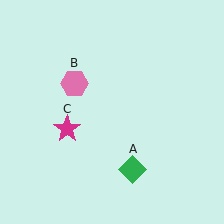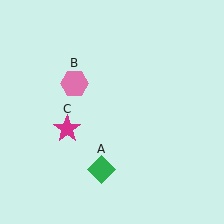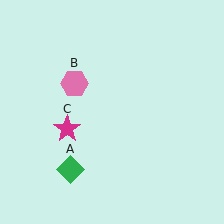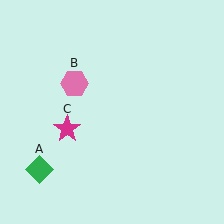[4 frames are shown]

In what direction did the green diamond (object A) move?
The green diamond (object A) moved left.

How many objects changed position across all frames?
1 object changed position: green diamond (object A).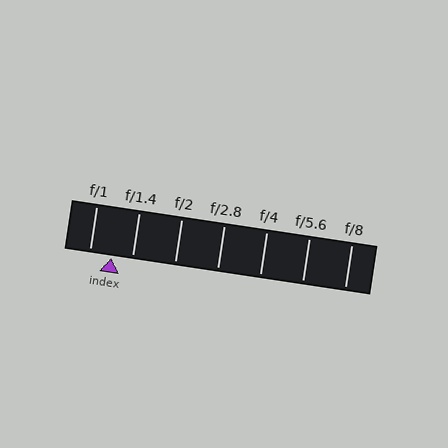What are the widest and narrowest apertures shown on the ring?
The widest aperture shown is f/1 and the narrowest is f/8.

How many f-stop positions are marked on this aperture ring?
There are 7 f-stop positions marked.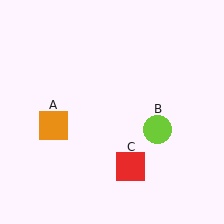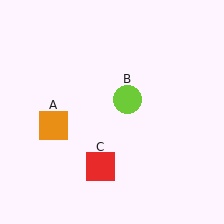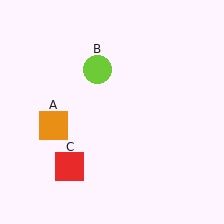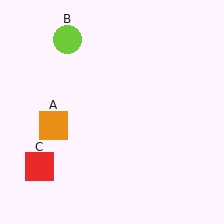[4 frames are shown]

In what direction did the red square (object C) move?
The red square (object C) moved left.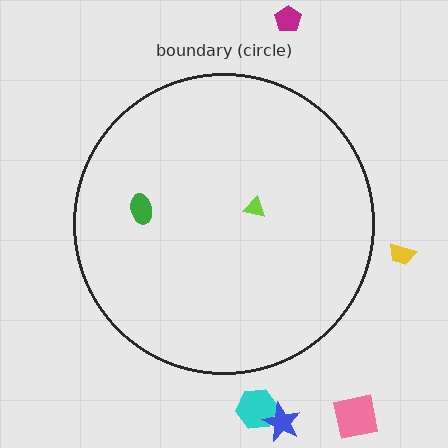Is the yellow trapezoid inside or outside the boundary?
Outside.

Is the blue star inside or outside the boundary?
Outside.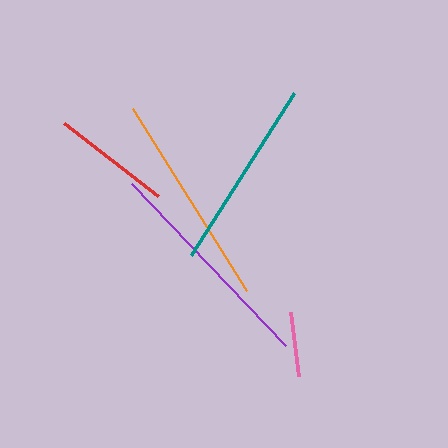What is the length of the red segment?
The red segment is approximately 119 pixels long.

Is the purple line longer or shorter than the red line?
The purple line is longer than the red line.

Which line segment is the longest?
The purple line is the longest at approximately 223 pixels.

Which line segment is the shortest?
The pink line is the shortest at approximately 65 pixels.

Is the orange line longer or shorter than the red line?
The orange line is longer than the red line.